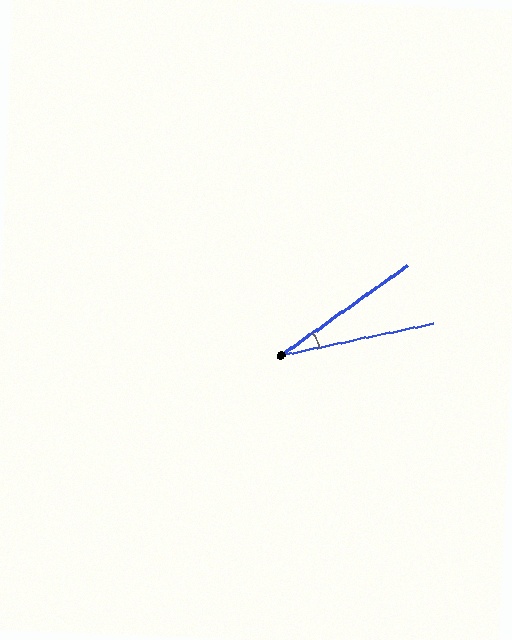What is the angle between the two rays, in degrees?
Approximately 24 degrees.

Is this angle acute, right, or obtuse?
It is acute.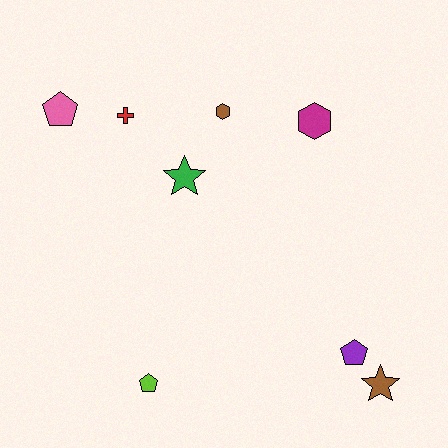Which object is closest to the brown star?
The purple pentagon is closest to the brown star.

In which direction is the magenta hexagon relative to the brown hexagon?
The magenta hexagon is to the right of the brown hexagon.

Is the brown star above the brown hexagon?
No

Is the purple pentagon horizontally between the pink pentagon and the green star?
No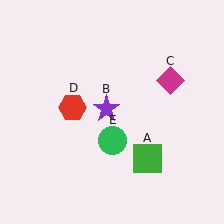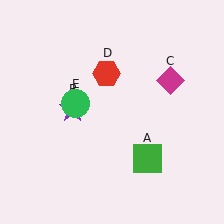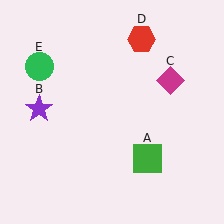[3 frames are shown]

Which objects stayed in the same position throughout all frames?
Green square (object A) and magenta diamond (object C) remained stationary.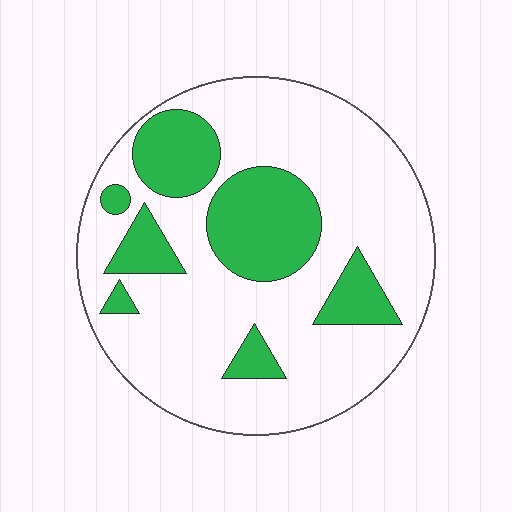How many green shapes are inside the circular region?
7.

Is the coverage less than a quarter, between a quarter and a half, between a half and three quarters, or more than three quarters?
Between a quarter and a half.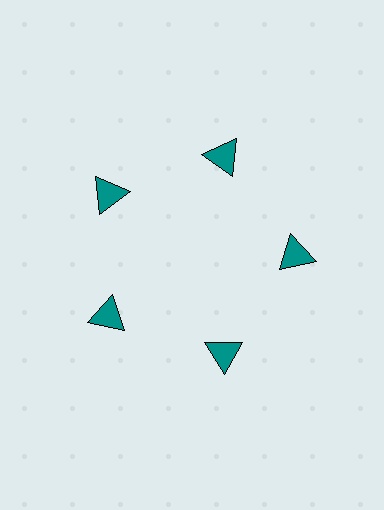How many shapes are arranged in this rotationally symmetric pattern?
There are 5 shapes, arranged in 5 groups of 1.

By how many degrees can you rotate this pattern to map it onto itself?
The pattern maps onto itself every 72 degrees of rotation.